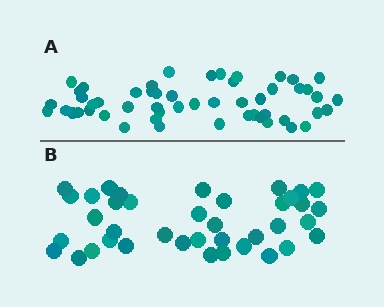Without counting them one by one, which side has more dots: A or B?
Region A (the top region) has more dots.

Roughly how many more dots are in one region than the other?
Region A has approximately 15 more dots than region B.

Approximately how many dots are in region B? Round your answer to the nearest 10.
About 40 dots. (The exact count is 39, which rounds to 40.)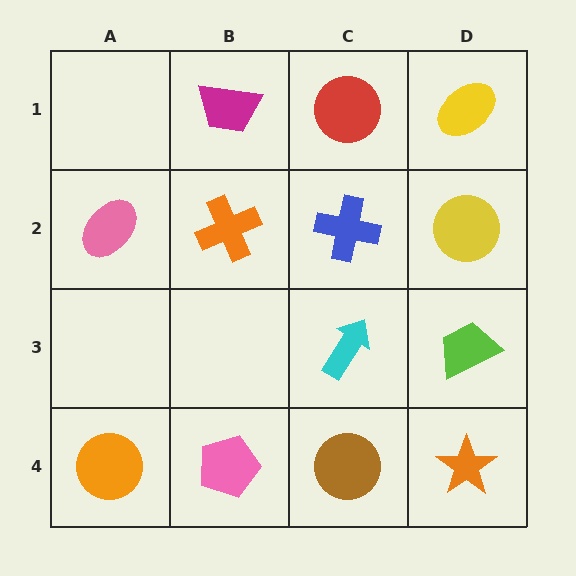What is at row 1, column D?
A yellow ellipse.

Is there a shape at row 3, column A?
No, that cell is empty.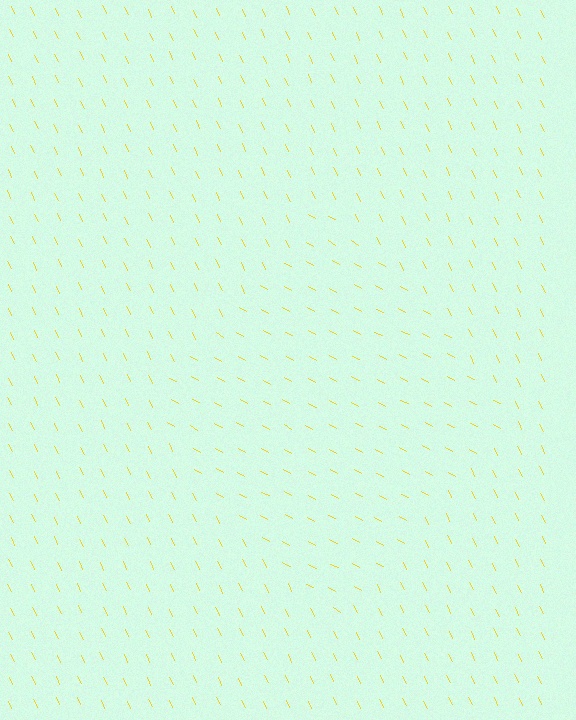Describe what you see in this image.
The image is filled with small yellow line segments. A diamond region in the image has lines oriented differently from the surrounding lines, creating a visible texture boundary.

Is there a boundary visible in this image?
Yes, there is a texture boundary formed by a change in line orientation.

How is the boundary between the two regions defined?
The boundary is defined purely by a change in line orientation (approximately 36 degrees difference). All lines are the same color and thickness.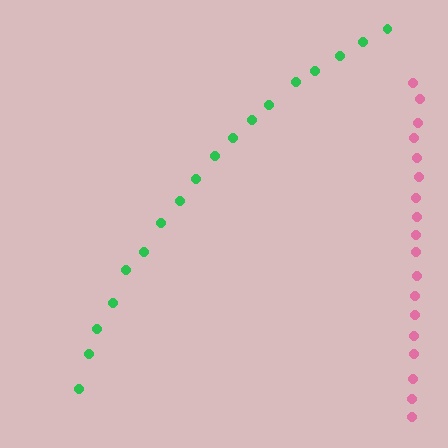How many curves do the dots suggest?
There are 2 distinct paths.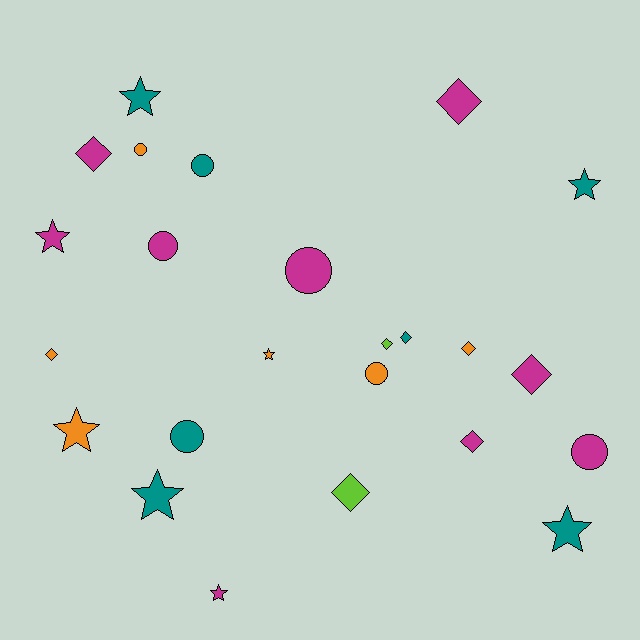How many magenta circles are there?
There are 3 magenta circles.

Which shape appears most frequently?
Diamond, with 9 objects.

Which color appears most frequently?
Magenta, with 9 objects.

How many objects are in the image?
There are 24 objects.